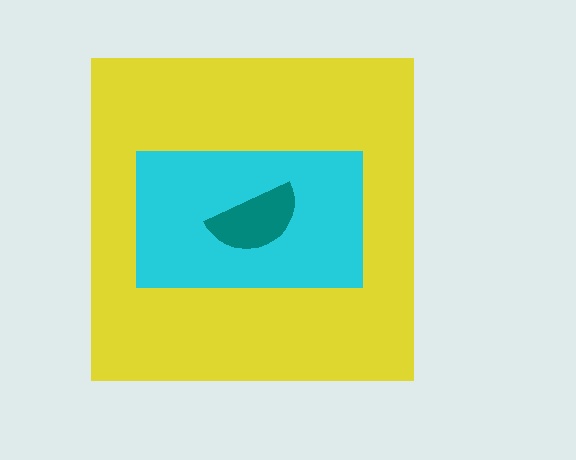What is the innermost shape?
The teal semicircle.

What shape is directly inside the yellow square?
The cyan rectangle.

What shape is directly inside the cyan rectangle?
The teal semicircle.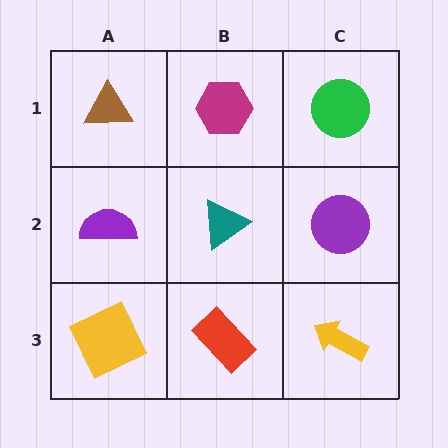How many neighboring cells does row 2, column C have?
3.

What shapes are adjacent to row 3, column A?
A purple semicircle (row 2, column A), a red rectangle (row 3, column B).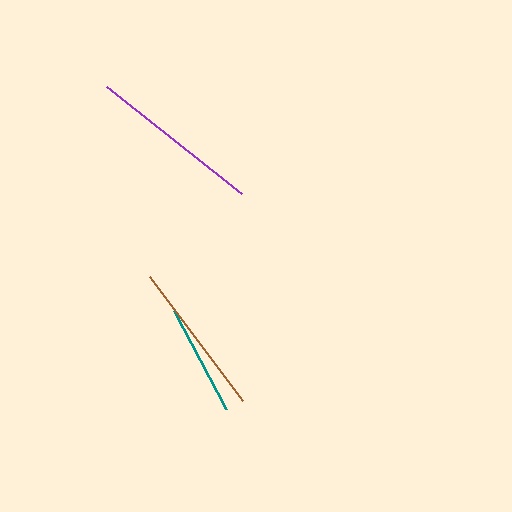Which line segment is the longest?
The purple line is the longest at approximately 172 pixels.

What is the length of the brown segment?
The brown segment is approximately 155 pixels long.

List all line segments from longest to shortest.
From longest to shortest: purple, brown, teal.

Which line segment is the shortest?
The teal line is the shortest at approximately 111 pixels.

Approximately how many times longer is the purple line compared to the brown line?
The purple line is approximately 1.1 times the length of the brown line.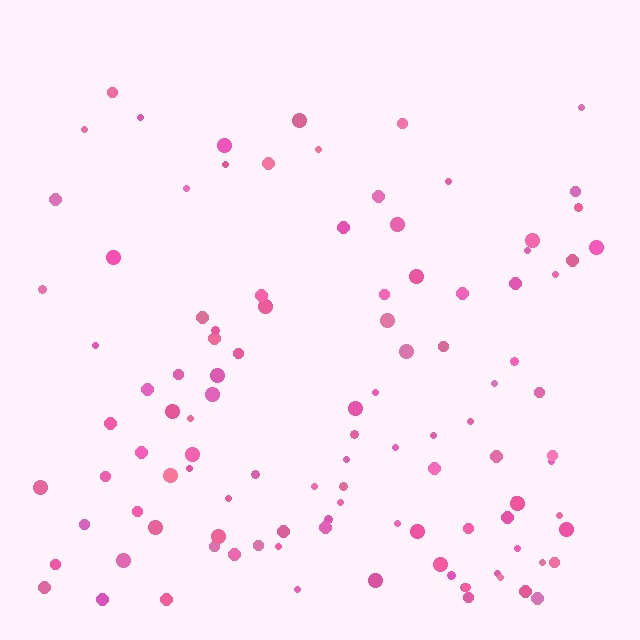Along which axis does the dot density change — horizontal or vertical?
Vertical.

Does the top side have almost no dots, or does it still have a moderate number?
Still a moderate number, just noticeably fewer than the bottom.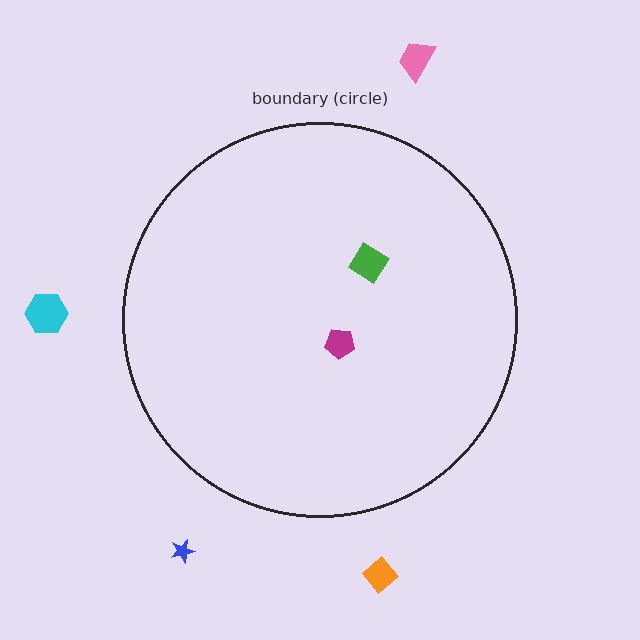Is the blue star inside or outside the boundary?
Outside.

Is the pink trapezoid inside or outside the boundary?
Outside.